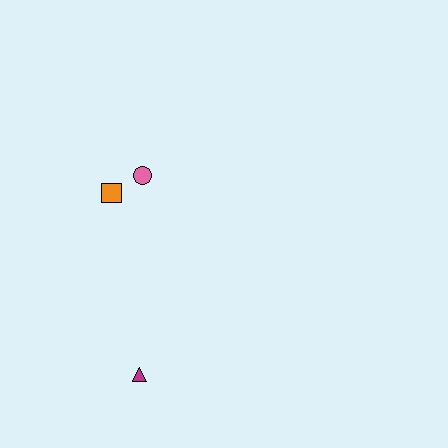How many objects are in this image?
There are 3 objects.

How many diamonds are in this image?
There are no diamonds.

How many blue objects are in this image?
There are no blue objects.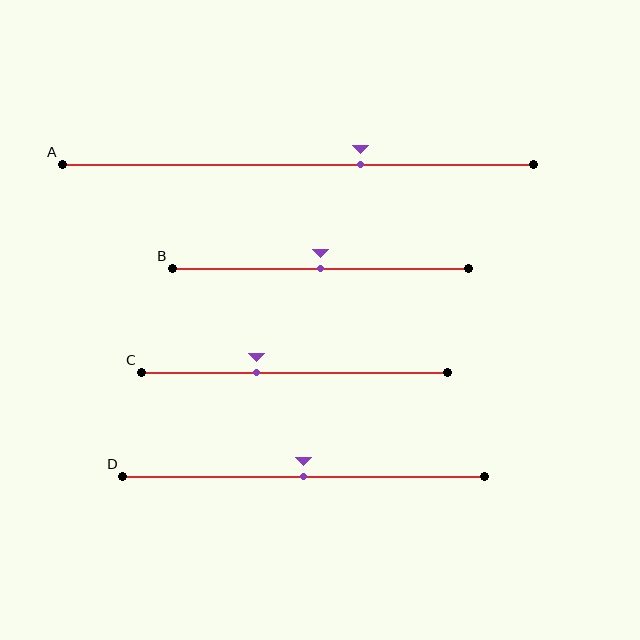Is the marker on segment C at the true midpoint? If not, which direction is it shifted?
No, the marker on segment C is shifted to the left by about 12% of the segment length.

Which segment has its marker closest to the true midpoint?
Segment B has its marker closest to the true midpoint.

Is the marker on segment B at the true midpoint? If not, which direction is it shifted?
Yes, the marker on segment B is at the true midpoint.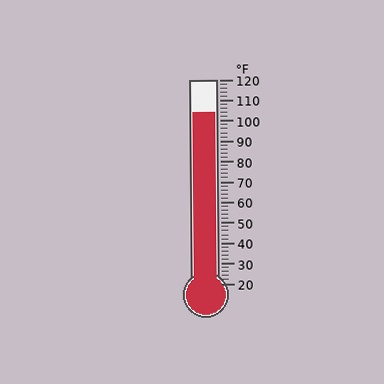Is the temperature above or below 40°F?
The temperature is above 40°F.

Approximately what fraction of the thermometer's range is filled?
The thermometer is filled to approximately 85% of its range.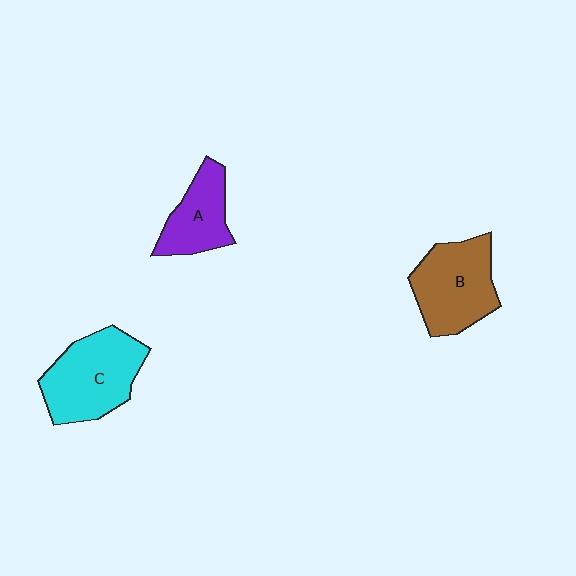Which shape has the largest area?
Shape C (cyan).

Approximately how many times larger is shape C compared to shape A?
Approximately 1.5 times.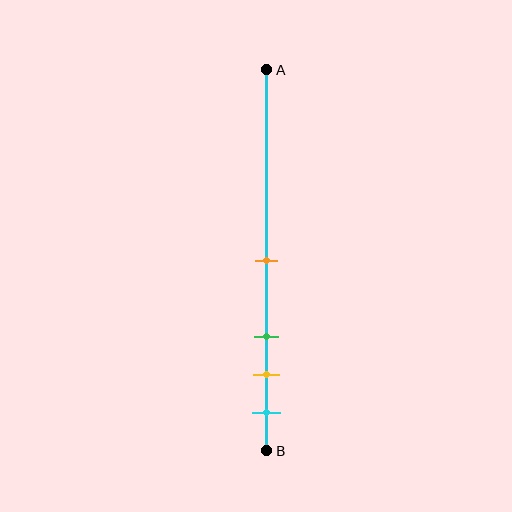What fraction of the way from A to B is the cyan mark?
The cyan mark is approximately 90% (0.9) of the way from A to B.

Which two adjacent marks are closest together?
The yellow and cyan marks are the closest adjacent pair.